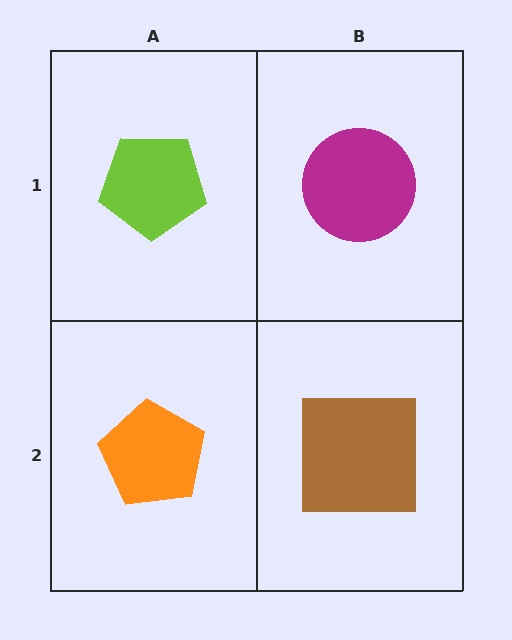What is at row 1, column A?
A lime pentagon.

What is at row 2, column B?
A brown square.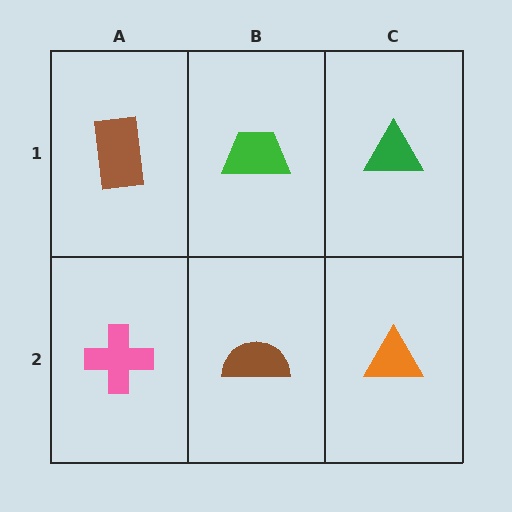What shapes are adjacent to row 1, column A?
A pink cross (row 2, column A), a green trapezoid (row 1, column B).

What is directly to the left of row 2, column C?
A brown semicircle.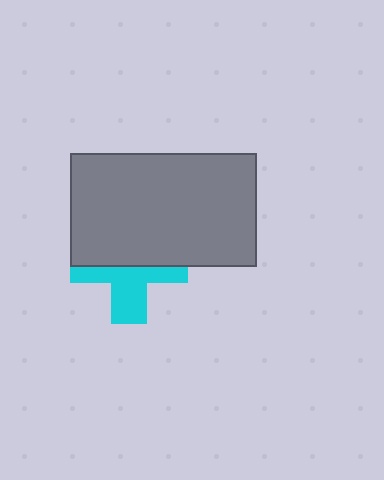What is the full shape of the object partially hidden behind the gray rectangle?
The partially hidden object is a cyan cross.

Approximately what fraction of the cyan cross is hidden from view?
Roughly 54% of the cyan cross is hidden behind the gray rectangle.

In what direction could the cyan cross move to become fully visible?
The cyan cross could move down. That would shift it out from behind the gray rectangle entirely.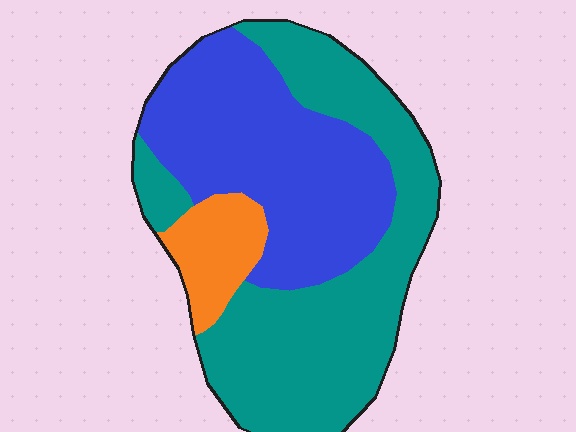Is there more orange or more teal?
Teal.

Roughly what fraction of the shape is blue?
Blue takes up about two fifths (2/5) of the shape.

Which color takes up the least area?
Orange, at roughly 10%.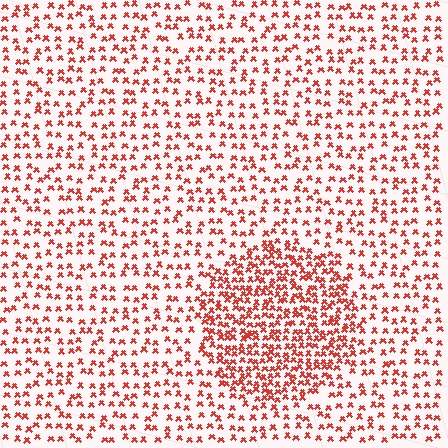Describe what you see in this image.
The image contains small red elements arranged at two different densities. A circle-shaped region is visible where the elements are more densely packed than the surrounding area.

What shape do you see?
I see a circle.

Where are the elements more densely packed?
The elements are more densely packed inside the circle boundary.